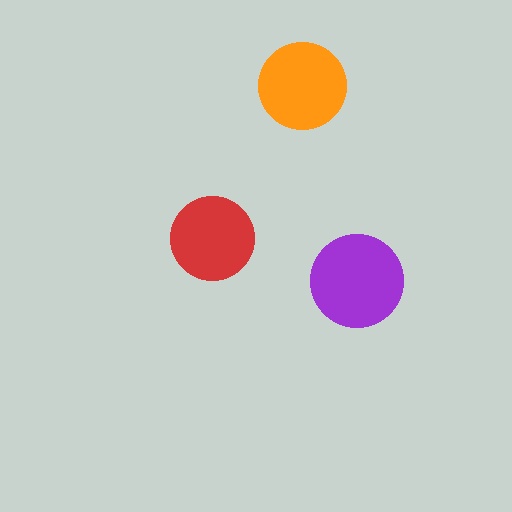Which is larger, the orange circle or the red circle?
The orange one.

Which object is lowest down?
The purple circle is bottommost.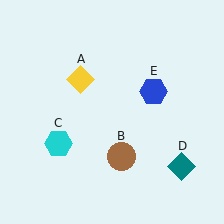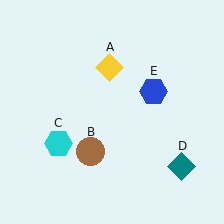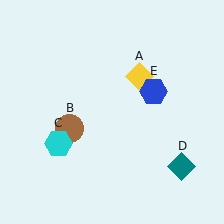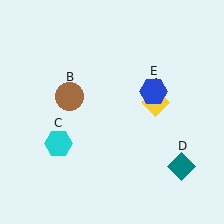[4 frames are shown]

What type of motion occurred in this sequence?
The yellow diamond (object A), brown circle (object B) rotated clockwise around the center of the scene.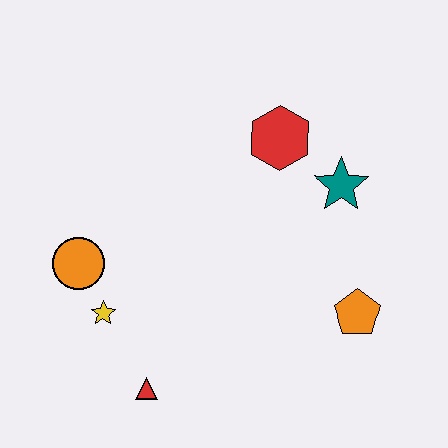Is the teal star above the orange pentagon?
Yes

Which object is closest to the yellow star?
The orange circle is closest to the yellow star.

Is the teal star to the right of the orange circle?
Yes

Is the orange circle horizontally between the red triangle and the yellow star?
No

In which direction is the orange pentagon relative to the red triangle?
The orange pentagon is to the right of the red triangle.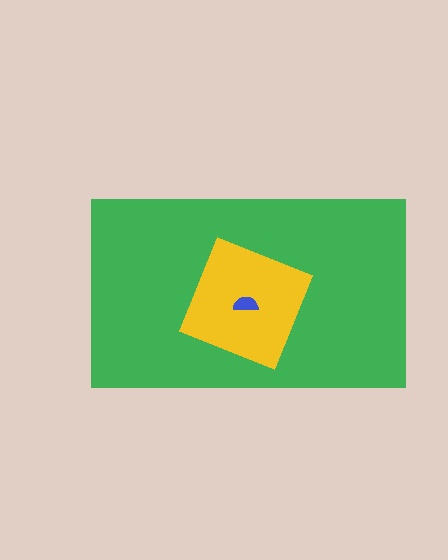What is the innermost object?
The blue semicircle.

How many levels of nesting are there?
3.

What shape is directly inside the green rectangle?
The yellow square.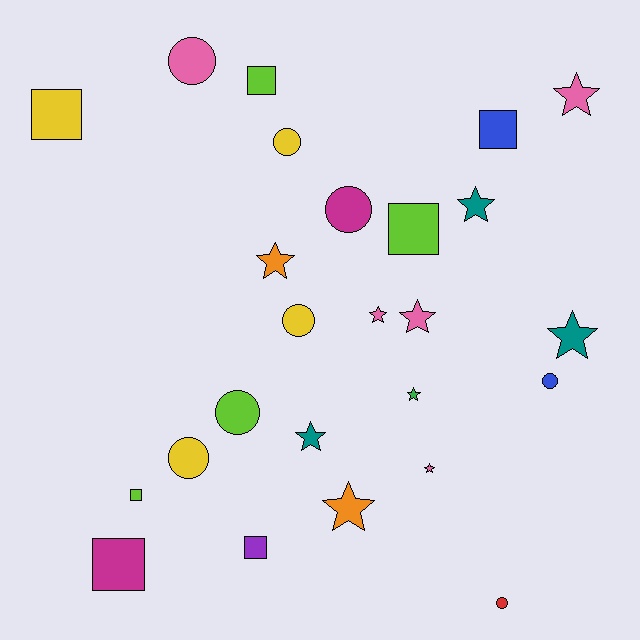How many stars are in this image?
There are 10 stars.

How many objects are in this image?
There are 25 objects.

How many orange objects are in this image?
There are 2 orange objects.